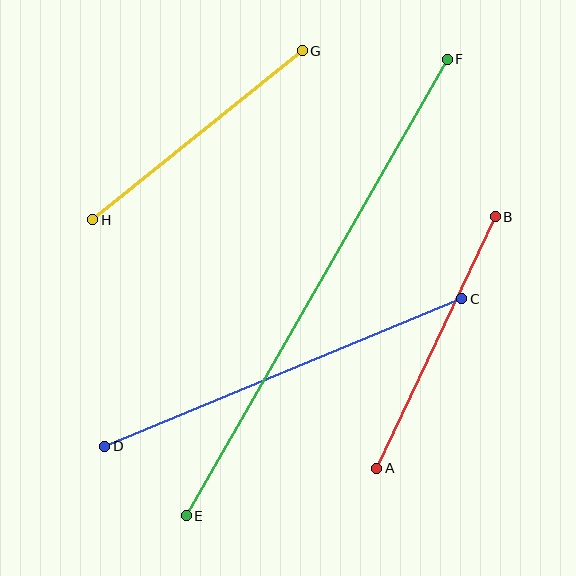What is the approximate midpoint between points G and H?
The midpoint is at approximately (197, 135) pixels.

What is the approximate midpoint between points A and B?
The midpoint is at approximately (436, 342) pixels.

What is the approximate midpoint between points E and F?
The midpoint is at approximately (317, 288) pixels.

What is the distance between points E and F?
The distance is approximately 526 pixels.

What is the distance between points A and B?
The distance is approximately 278 pixels.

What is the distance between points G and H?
The distance is approximately 269 pixels.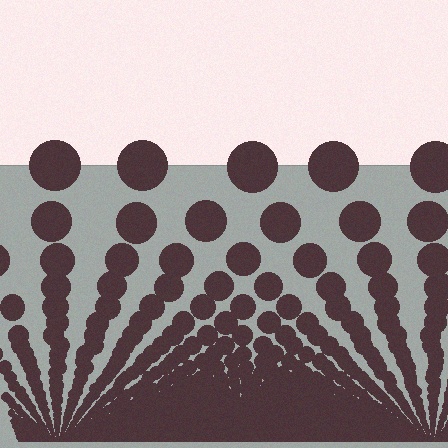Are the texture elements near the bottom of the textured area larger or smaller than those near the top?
Smaller. The gradient is inverted — elements near the bottom are smaller and denser.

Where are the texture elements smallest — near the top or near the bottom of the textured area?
Near the bottom.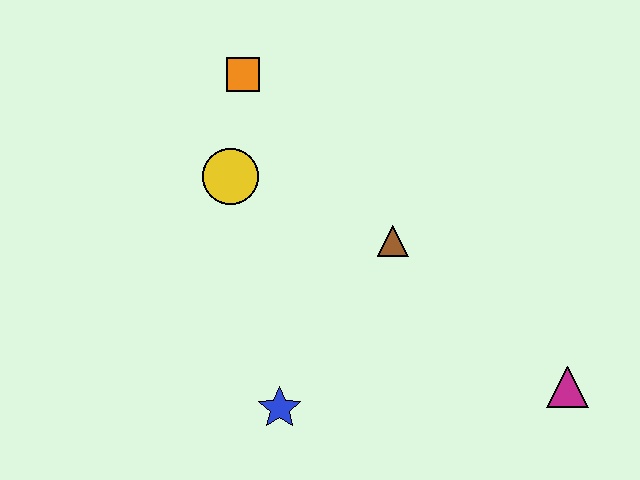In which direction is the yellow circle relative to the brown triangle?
The yellow circle is to the left of the brown triangle.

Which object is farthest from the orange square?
The magenta triangle is farthest from the orange square.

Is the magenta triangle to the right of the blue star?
Yes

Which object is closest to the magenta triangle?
The brown triangle is closest to the magenta triangle.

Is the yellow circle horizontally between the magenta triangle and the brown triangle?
No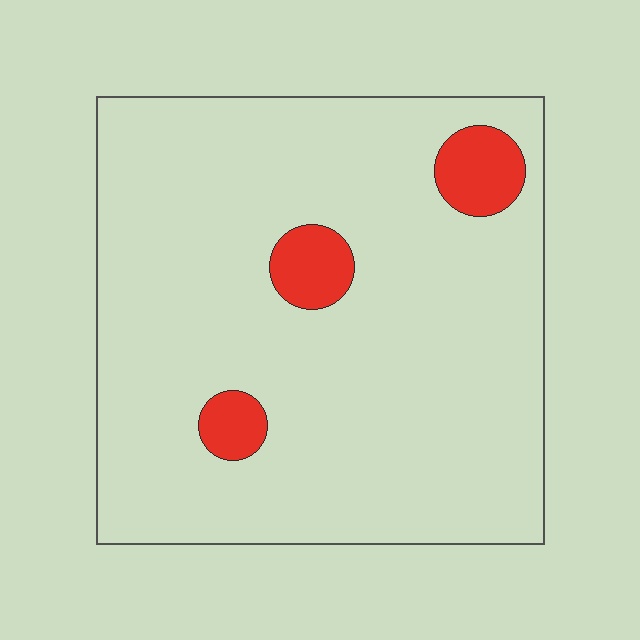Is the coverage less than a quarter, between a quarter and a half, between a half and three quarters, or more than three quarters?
Less than a quarter.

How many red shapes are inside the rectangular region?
3.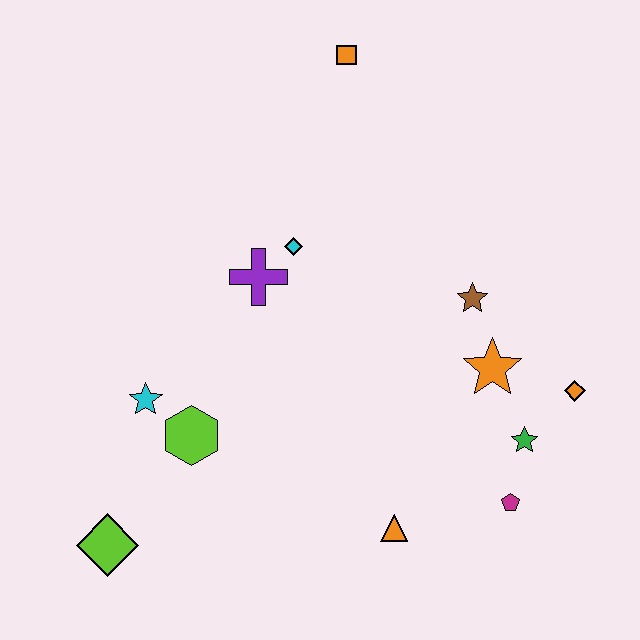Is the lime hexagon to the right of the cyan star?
Yes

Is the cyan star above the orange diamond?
No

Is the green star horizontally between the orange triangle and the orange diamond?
Yes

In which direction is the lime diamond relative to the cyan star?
The lime diamond is below the cyan star.